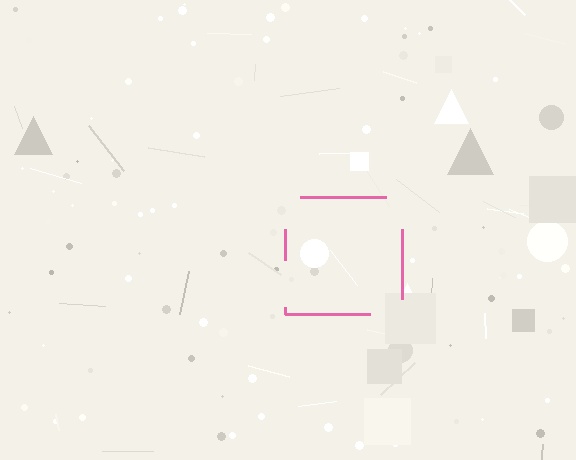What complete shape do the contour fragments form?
The contour fragments form a square.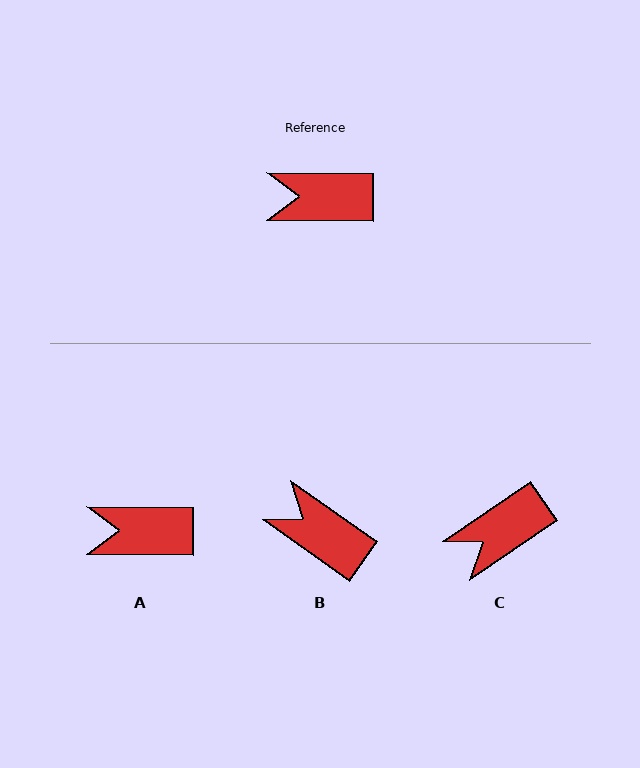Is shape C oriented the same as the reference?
No, it is off by about 35 degrees.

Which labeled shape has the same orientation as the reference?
A.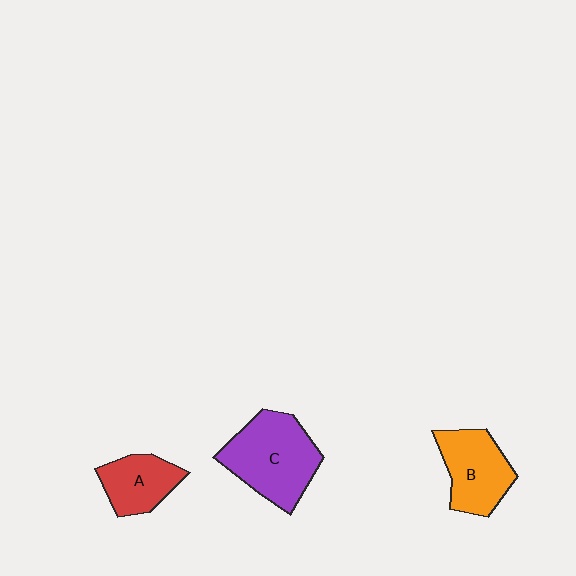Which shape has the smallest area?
Shape A (red).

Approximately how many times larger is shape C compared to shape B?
Approximately 1.3 times.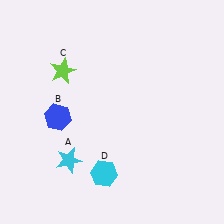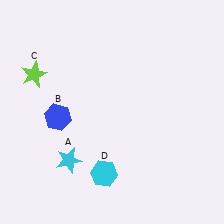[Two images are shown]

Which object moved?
The lime star (C) moved left.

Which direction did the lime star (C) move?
The lime star (C) moved left.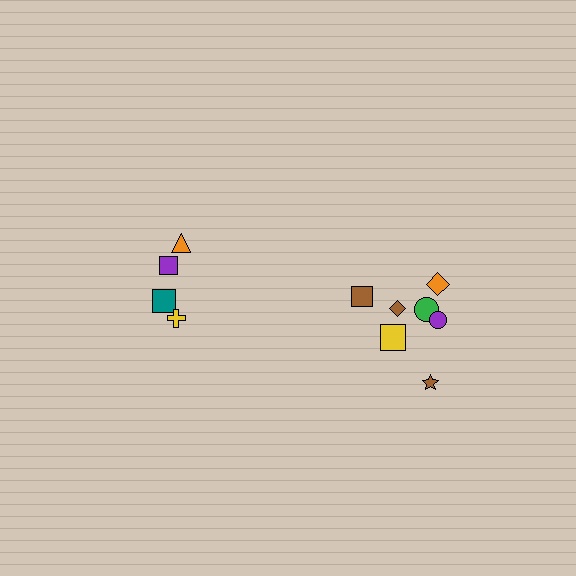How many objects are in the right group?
There are 7 objects.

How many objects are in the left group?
There are 4 objects.